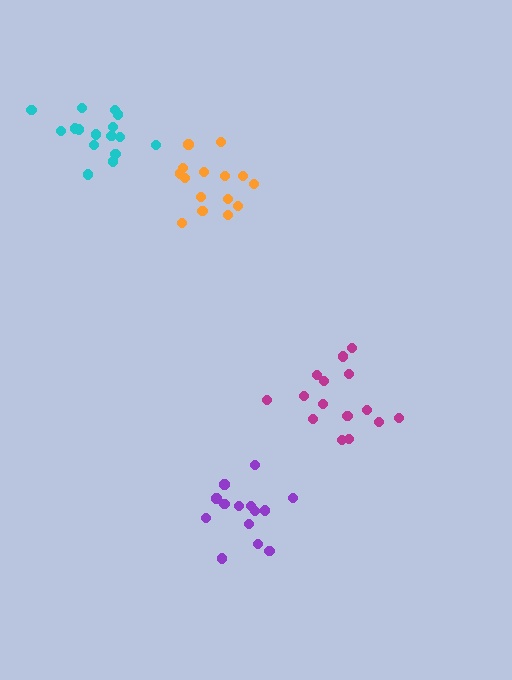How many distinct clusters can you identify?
There are 4 distinct clusters.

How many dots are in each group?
Group 1: 15 dots, Group 2: 16 dots, Group 3: 14 dots, Group 4: 15 dots (60 total).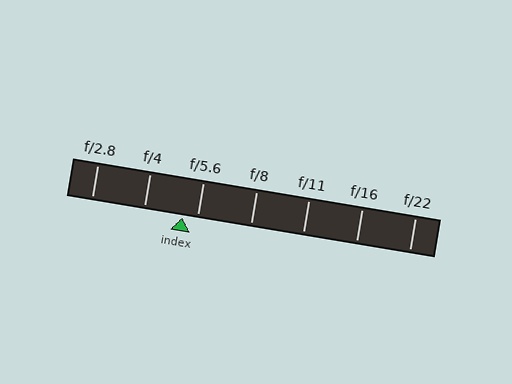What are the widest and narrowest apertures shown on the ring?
The widest aperture shown is f/2.8 and the narrowest is f/22.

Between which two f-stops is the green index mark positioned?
The index mark is between f/4 and f/5.6.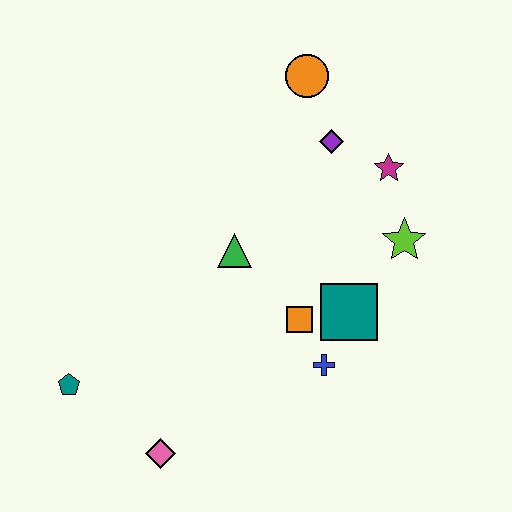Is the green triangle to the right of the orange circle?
No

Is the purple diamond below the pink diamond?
No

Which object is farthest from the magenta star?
The teal pentagon is farthest from the magenta star.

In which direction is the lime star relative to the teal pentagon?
The lime star is to the right of the teal pentagon.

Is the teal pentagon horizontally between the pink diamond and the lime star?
No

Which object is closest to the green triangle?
The orange square is closest to the green triangle.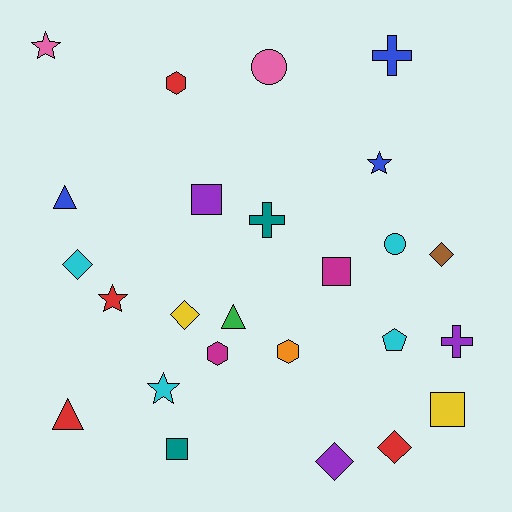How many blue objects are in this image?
There are 3 blue objects.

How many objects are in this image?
There are 25 objects.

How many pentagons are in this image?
There is 1 pentagon.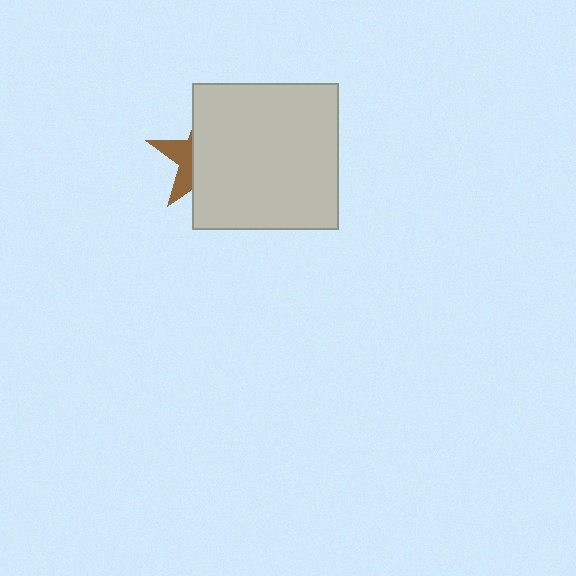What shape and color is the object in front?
The object in front is a light gray square.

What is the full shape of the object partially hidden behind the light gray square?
The partially hidden object is a brown star.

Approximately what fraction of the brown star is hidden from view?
Roughly 68% of the brown star is hidden behind the light gray square.